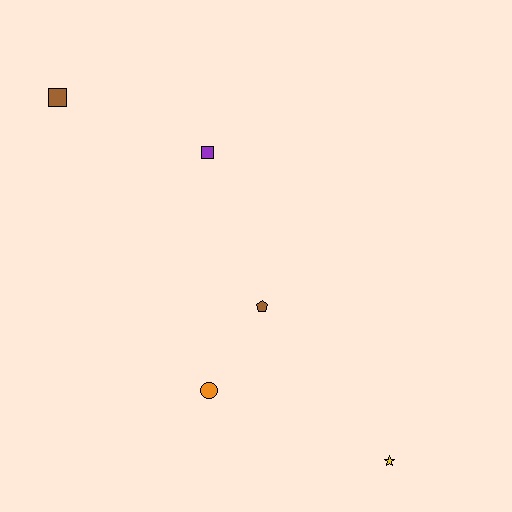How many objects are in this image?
There are 5 objects.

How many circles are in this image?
There is 1 circle.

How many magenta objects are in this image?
There are no magenta objects.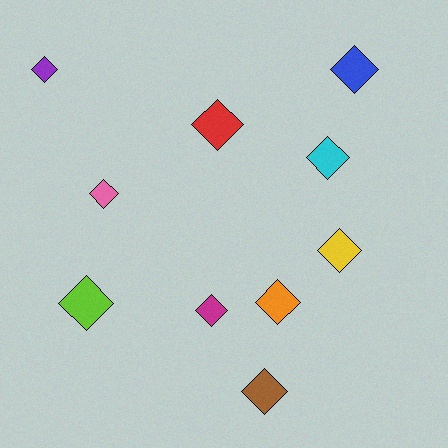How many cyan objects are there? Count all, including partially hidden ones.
There is 1 cyan object.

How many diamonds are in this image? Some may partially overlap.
There are 10 diamonds.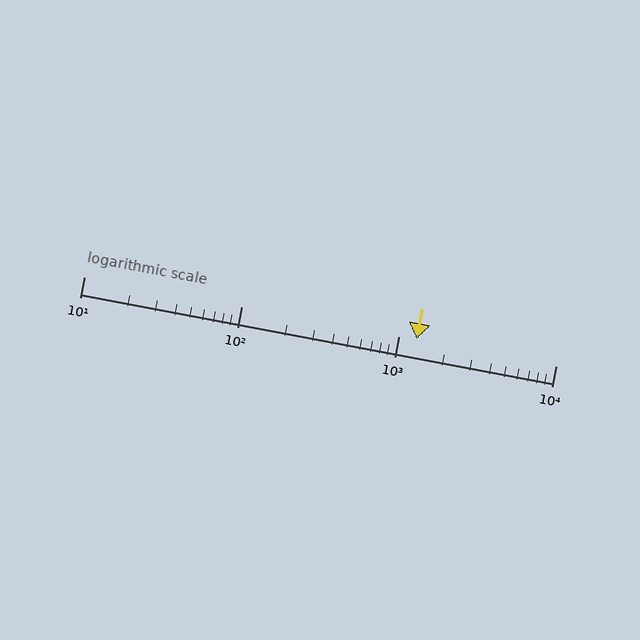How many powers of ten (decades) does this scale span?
The scale spans 3 decades, from 10 to 10000.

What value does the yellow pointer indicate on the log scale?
The pointer indicates approximately 1300.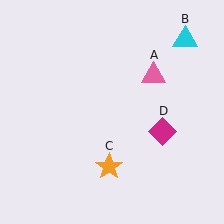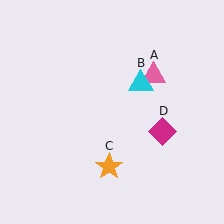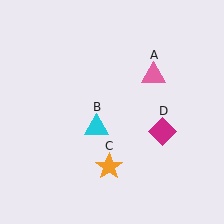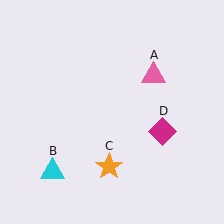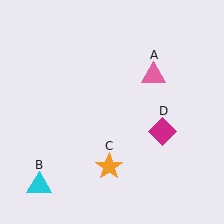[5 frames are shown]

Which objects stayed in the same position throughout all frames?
Pink triangle (object A) and orange star (object C) and magenta diamond (object D) remained stationary.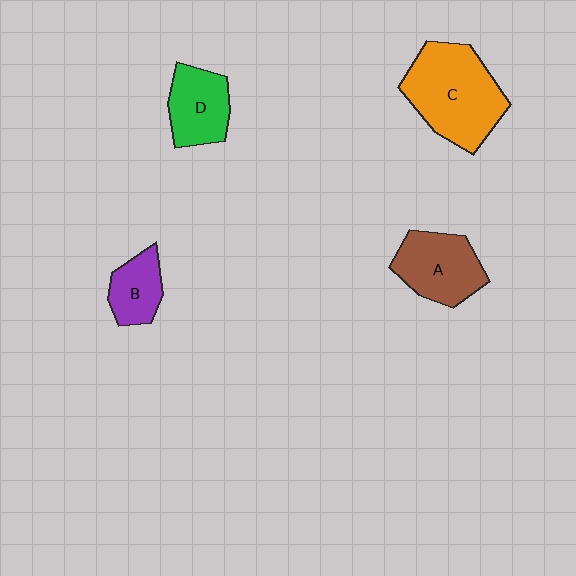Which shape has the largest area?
Shape C (orange).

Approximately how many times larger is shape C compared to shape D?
Approximately 1.8 times.